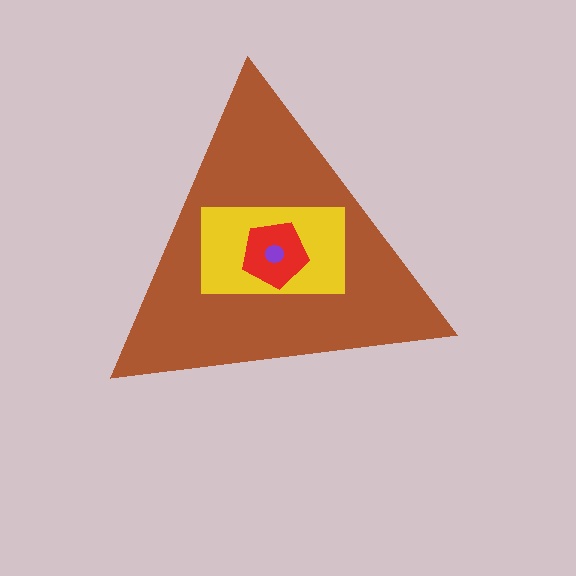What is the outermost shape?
The brown triangle.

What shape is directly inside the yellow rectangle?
The red pentagon.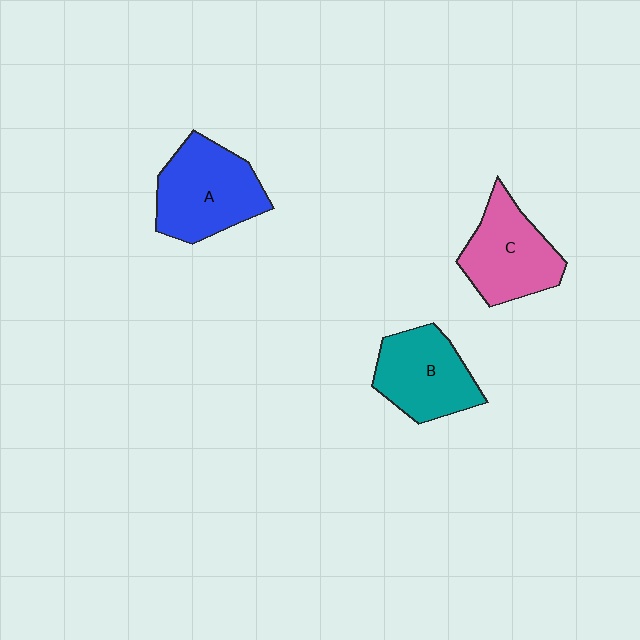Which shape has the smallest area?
Shape B (teal).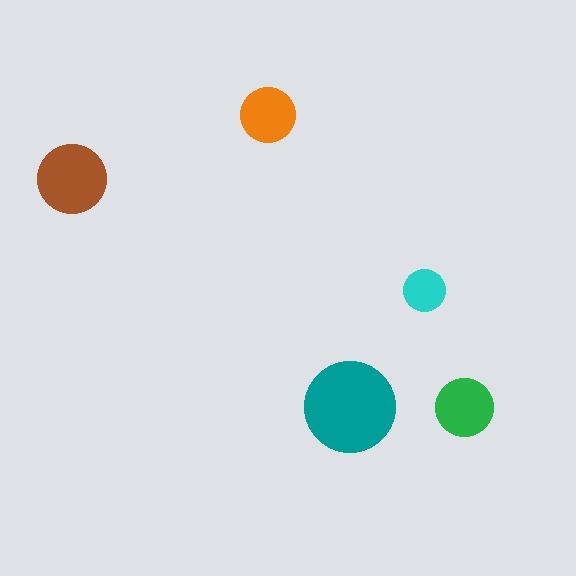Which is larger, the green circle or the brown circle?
The brown one.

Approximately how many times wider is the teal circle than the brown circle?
About 1.5 times wider.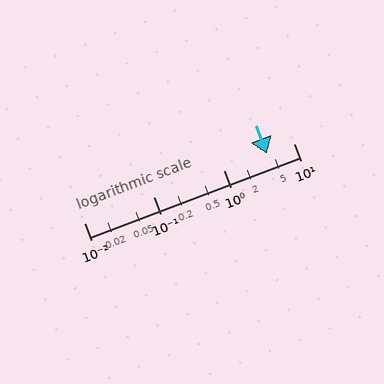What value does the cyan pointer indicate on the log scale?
The pointer indicates approximately 4.1.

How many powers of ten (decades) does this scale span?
The scale spans 3 decades, from 0.01 to 10.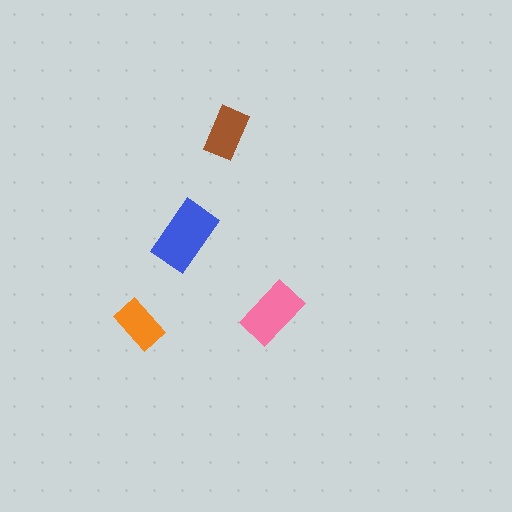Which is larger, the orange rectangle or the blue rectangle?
The blue one.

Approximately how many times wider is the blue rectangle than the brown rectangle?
About 1.5 times wider.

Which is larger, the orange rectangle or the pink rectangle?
The pink one.